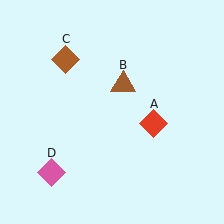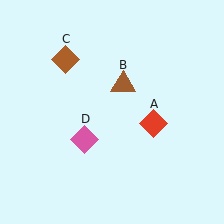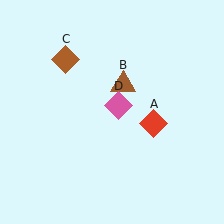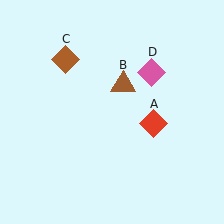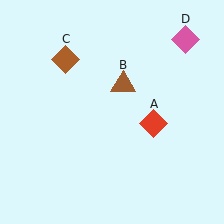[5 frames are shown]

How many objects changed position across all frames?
1 object changed position: pink diamond (object D).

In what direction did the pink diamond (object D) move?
The pink diamond (object D) moved up and to the right.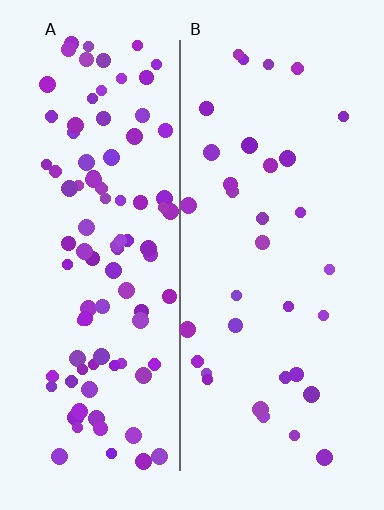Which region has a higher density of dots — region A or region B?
A (the left).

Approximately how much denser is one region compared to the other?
Approximately 2.9× — region A over region B.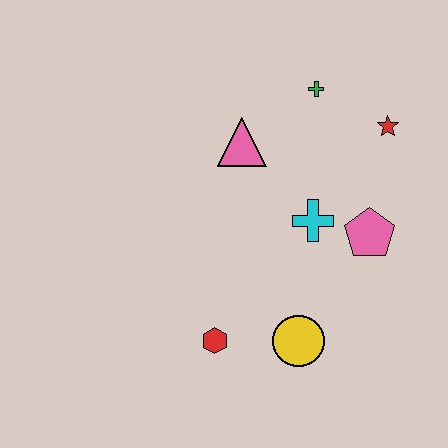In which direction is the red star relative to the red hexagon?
The red star is above the red hexagon.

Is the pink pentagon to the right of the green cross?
Yes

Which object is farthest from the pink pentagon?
The red hexagon is farthest from the pink pentagon.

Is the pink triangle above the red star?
No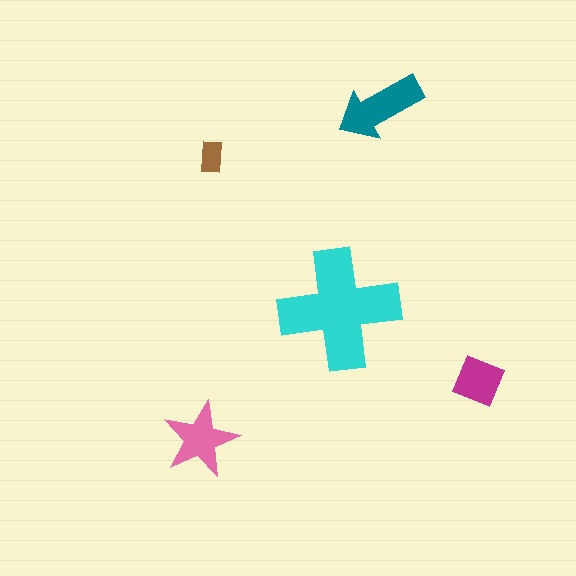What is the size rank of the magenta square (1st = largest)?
4th.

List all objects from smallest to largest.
The brown rectangle, the magenta square, the pink star, the teal arrow, the cyan cross.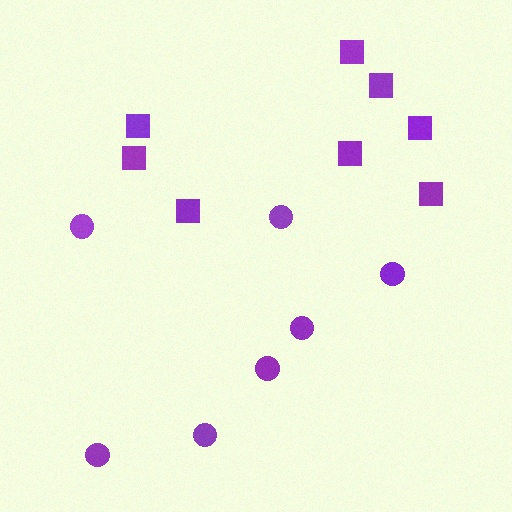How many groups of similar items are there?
There are 2 groups: one group of circles (7) and one group of squares (8).